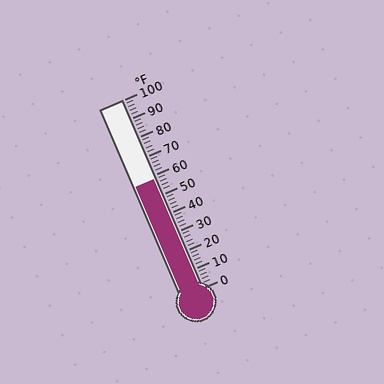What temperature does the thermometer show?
The thermometer shows approximately 58°F.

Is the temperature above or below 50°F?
The temperature is above 50°F.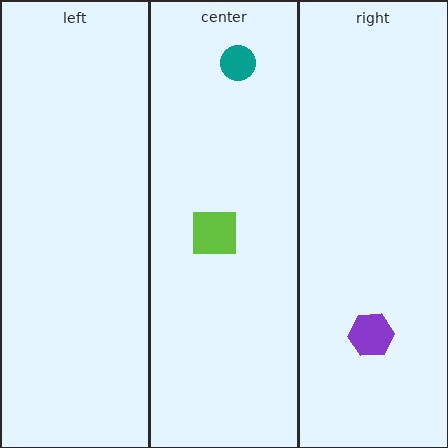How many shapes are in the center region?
2.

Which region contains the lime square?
The center region.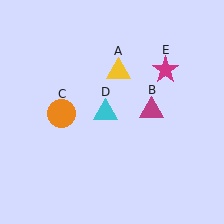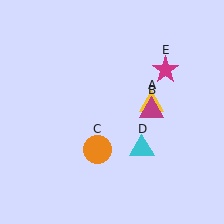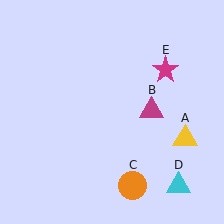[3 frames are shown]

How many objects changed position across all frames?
3 objects changed position: yellow triangle (object A), orange circle (object C), cyan triangle (object D).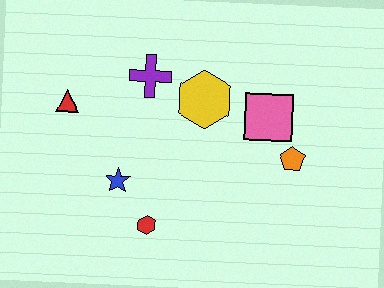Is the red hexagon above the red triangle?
No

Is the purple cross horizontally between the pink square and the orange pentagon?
No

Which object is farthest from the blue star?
The orange pentagon is farthest from the blue star.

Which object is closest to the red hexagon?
The blue star is closest to the red hexagon.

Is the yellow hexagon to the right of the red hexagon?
Yes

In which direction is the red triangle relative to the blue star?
The red triangle is above the blue star.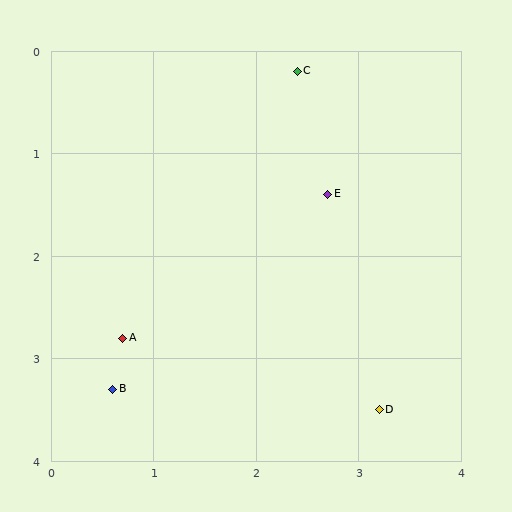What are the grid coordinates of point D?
Point D is at approximately (3.2, 3.5).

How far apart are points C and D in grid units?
Points C and D are about 3.4 grid units apart.